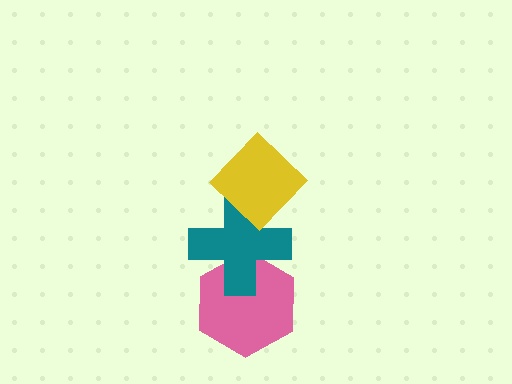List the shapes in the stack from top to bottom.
From top to bottom: the yellow diamond, the teal cross, the pink hexagon.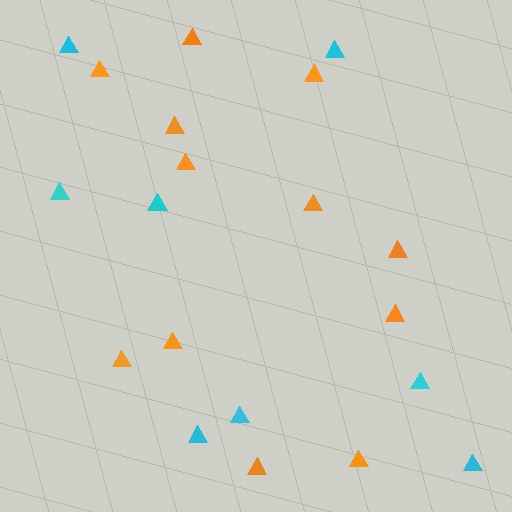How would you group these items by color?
There are 2 groups: one group of cyan triangles (8) and one group of orange triangles (12).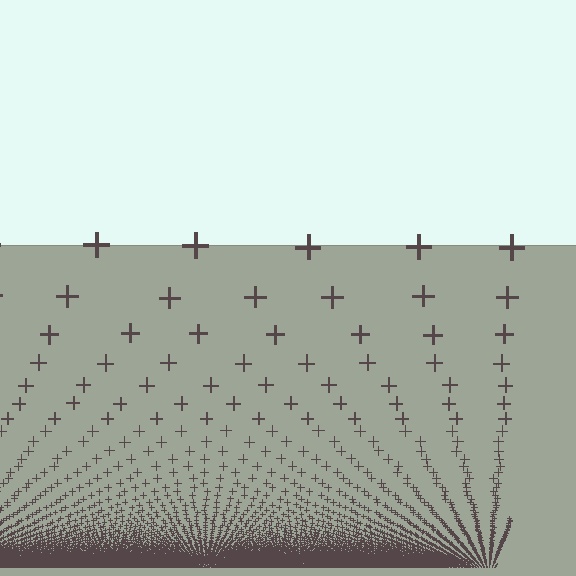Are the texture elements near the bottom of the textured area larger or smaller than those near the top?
Smaller. The gradient is inverted — elements near the bottom are smaller and denser.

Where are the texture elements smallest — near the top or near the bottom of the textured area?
Near the bottom.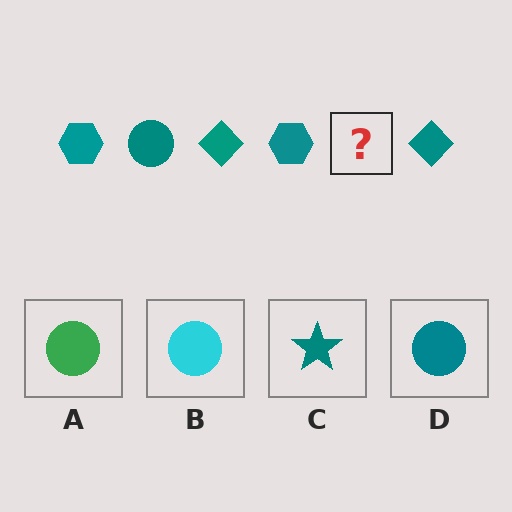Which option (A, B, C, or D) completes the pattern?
D.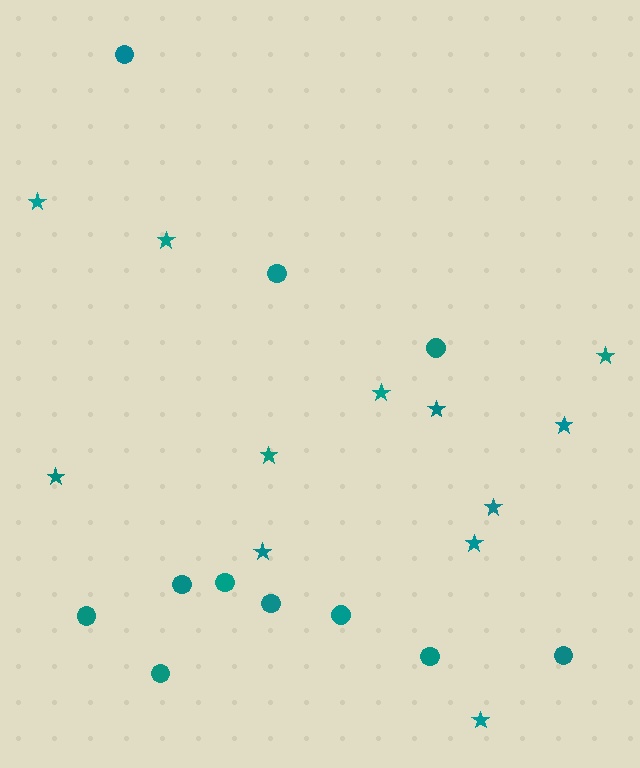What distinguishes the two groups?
There are 2 groups: one group of stars (12) and one group of circles (11).